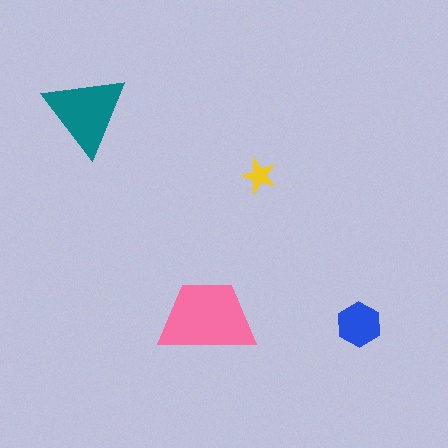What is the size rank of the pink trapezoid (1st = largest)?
1st.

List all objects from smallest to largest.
The yellow star, the blue hexagon, the teal triangle, the pink trapezoid.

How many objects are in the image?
There are 4 objects in the image.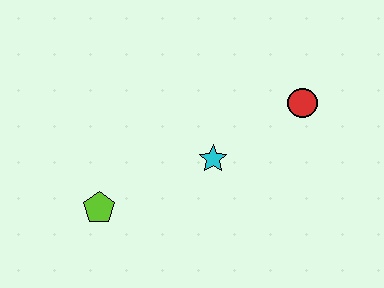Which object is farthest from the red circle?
The lime pentagon is farthest from the red circle.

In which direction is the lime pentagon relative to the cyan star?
The lime pentagon is to the left of the cyan star.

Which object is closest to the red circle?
The cyan star is closest to the red circle.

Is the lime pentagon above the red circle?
No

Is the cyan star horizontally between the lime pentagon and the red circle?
Yes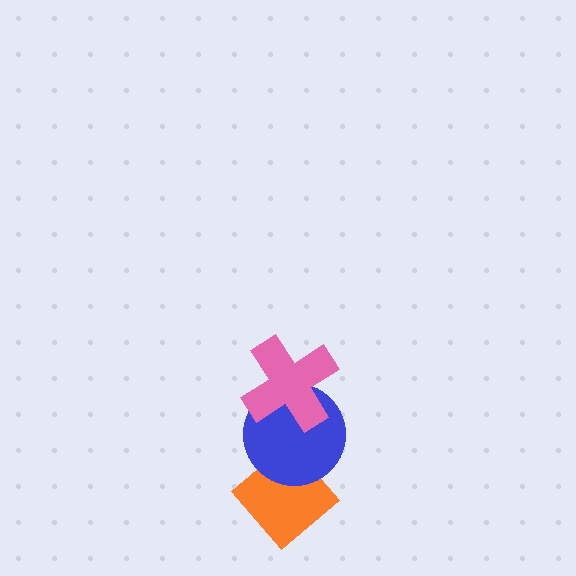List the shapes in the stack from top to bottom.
From top to bottom: the pink cross, the blue circle, the orange diamond.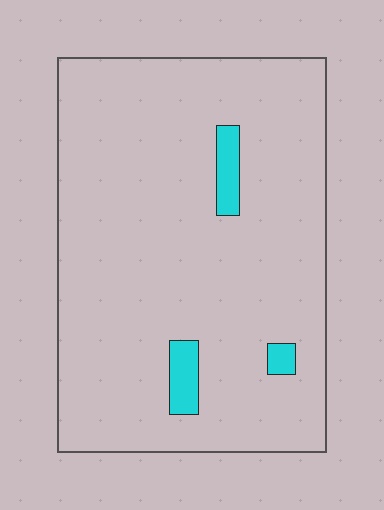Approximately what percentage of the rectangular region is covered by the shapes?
Approximately 5%.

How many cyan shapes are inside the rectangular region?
3.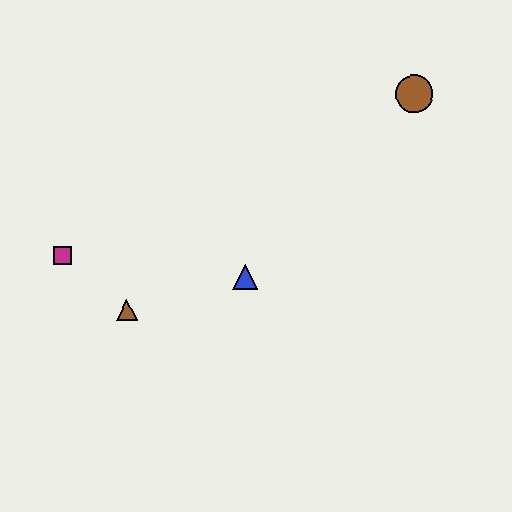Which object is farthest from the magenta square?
The brown circle is farthest from the magenta square.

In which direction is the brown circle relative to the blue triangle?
The brown circle is above the blue triangle.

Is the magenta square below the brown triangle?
No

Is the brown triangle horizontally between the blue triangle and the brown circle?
No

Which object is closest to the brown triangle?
The magenta square is closest to the brown triangle.